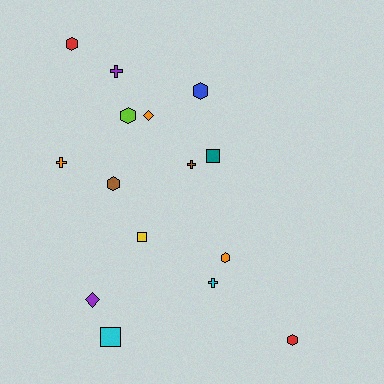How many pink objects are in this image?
There are no pink objects.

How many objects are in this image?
There are 15 objects.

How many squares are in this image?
There are 3 squares.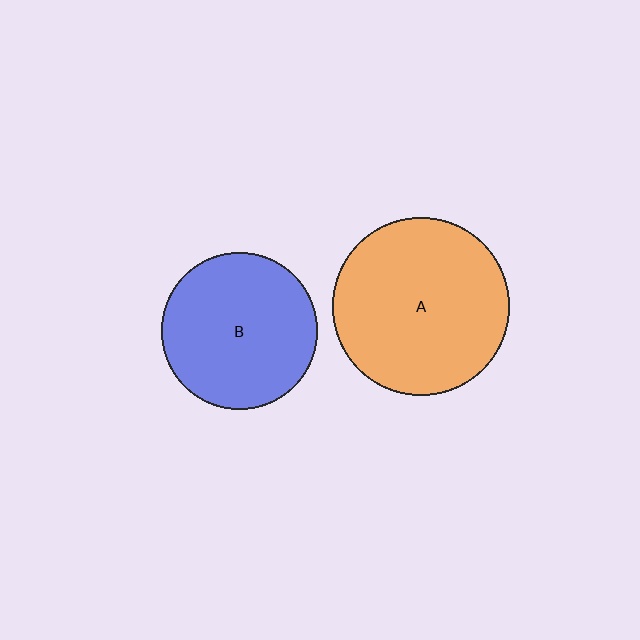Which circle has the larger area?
Circle A (orange).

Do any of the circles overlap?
No, none of the circles overlap.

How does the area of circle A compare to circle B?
Approximately 1.3 times.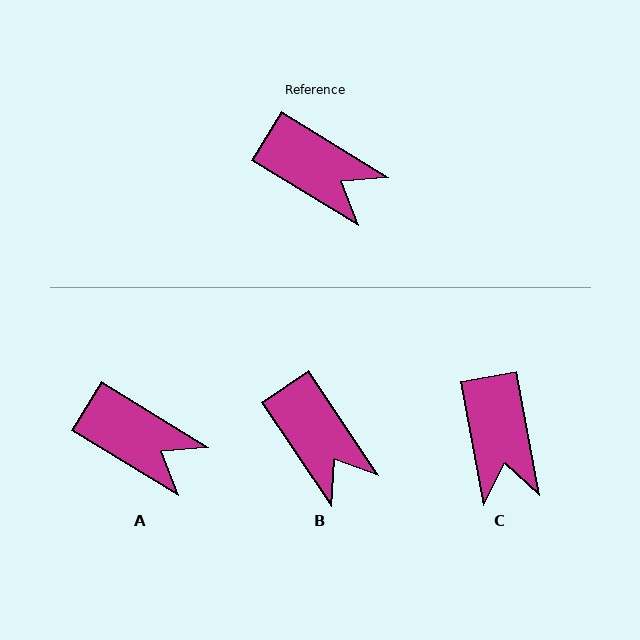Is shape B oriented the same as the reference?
No, it is off by about 24 degrees.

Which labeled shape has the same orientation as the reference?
A.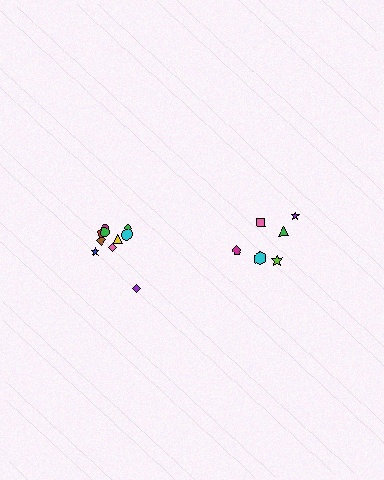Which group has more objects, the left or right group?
The left group.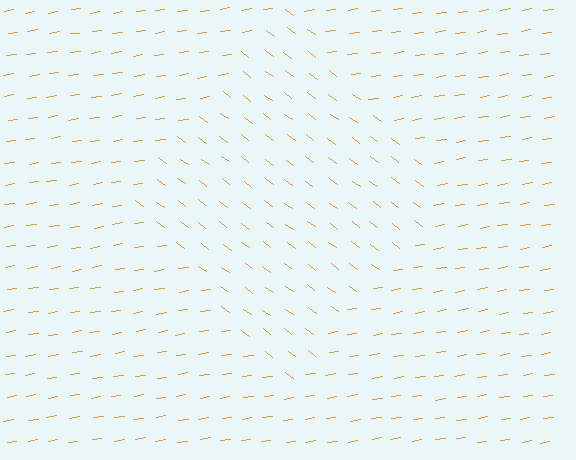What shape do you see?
I see a diamond.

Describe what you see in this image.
The image is filled with small orange line segments. A diamond region in the image has lines oriented differently from the surrounding lines, creating a visible texture boundary.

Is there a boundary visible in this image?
Yes, there is a texture boundary formed by a change in line orientation.